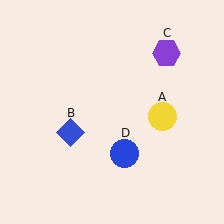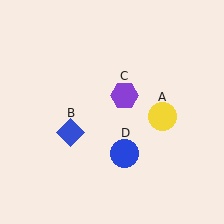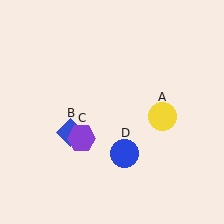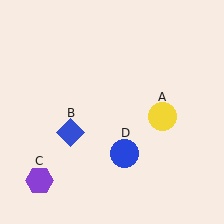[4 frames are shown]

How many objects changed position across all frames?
1 object changed position: purple hexagon (object C).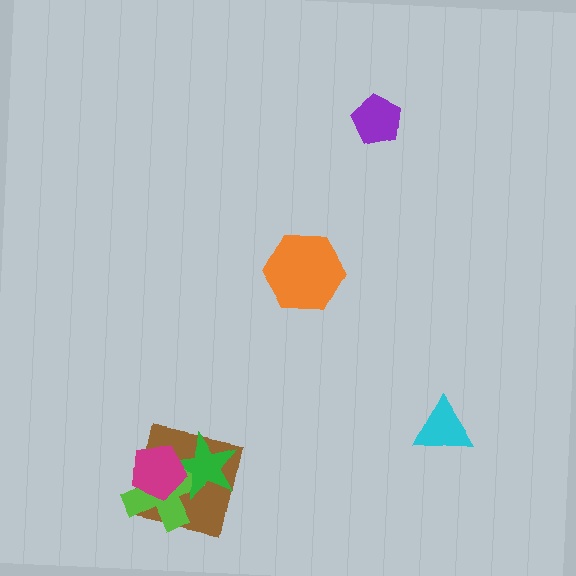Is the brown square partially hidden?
Yes, it is partially covered by another shape.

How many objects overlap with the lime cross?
3 objects overlap with the lime cross.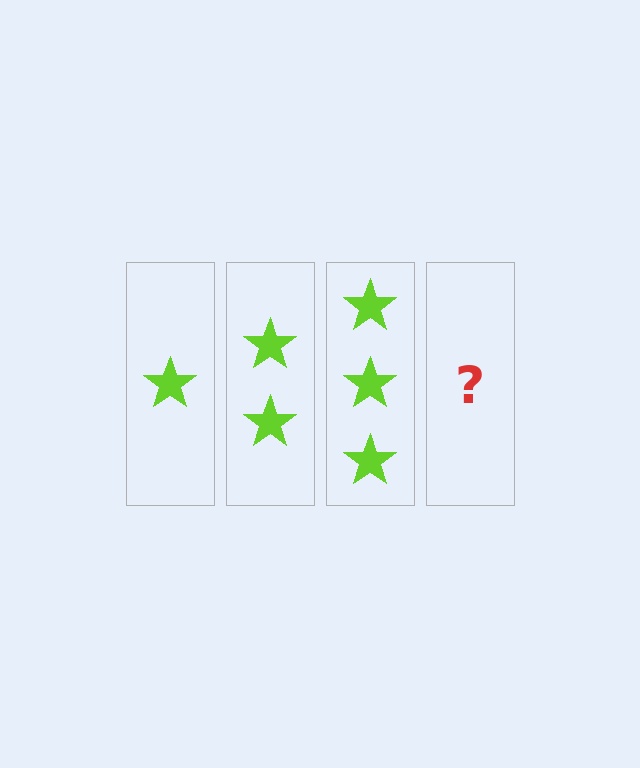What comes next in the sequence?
The next element should be 4 stars.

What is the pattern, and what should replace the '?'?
The pattern is that each step adds one more star. The '?' should be 4 stars.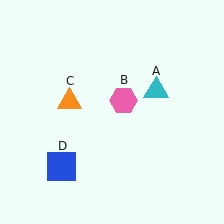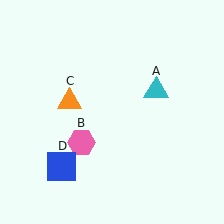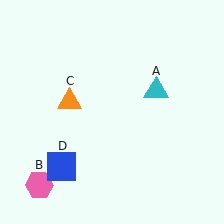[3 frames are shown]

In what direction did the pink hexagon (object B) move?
The pink hexagon (object B) moved down and to the left.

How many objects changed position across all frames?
1 object changed position: pink hexagon (object B).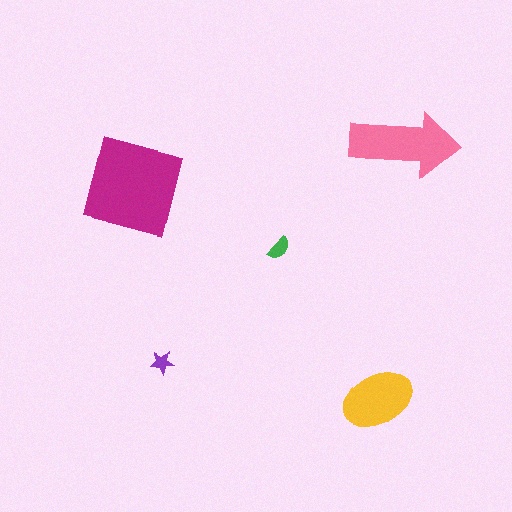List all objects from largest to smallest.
The magenta square, the pink arrow, the yellow ellipse, the green semicircle, the purple star.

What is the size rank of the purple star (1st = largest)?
5th.